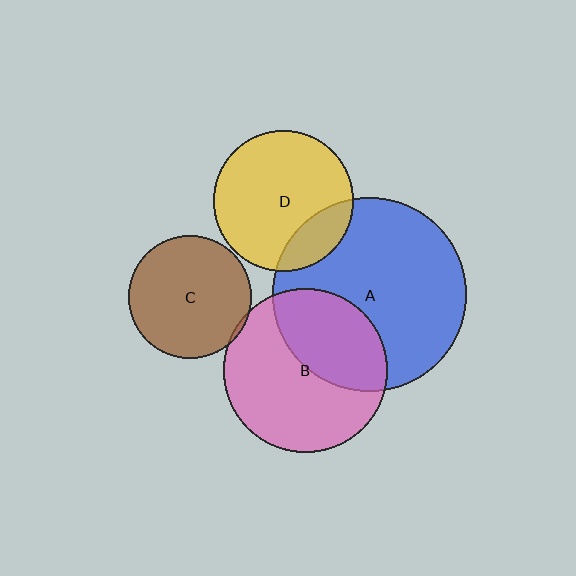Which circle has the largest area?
Circle A (blue).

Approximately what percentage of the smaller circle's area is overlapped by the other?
Approximately 5%.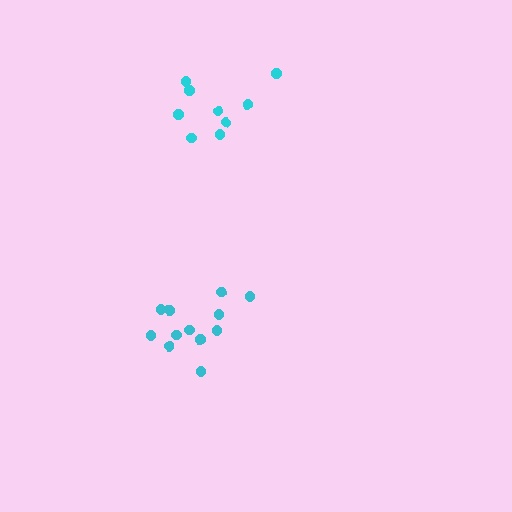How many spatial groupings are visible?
There are 2 spatial groupings.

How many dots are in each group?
Group 1: 9 dots, Group 2: 12 dots (21 total).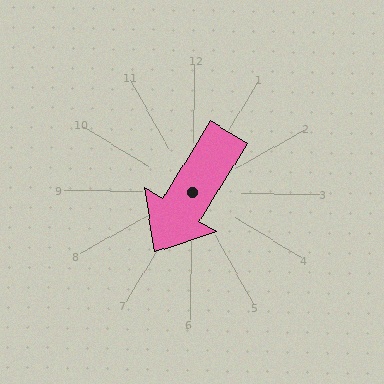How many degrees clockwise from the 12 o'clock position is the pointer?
Approximately 211 degrees.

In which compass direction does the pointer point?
Southwest.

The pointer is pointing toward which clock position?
Roughly 7 o'clock.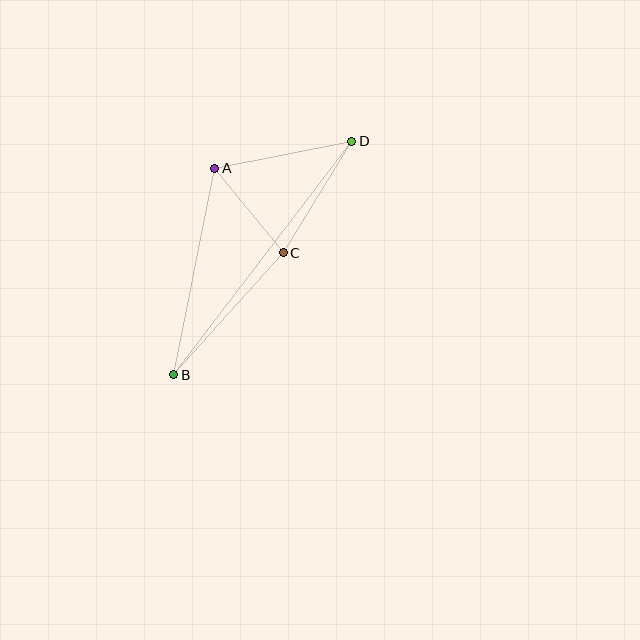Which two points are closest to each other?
Points A and C are closest to each other.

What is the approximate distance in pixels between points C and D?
The distance between C and D is approximately 131 pixels.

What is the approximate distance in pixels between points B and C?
The distance between B and C is approximately 164 pixels.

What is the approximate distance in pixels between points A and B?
The distance between A and B is approximately 210 pixels.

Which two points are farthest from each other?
Points B and D are farthest from each other.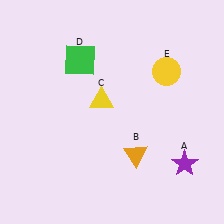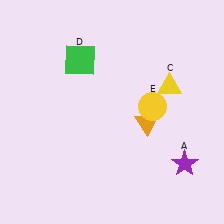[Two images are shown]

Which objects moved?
The objects that moved are: the orange triangle (B), the yellow triangle (C), the yellow circle (E).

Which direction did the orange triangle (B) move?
The orange triangle (B) moved up.